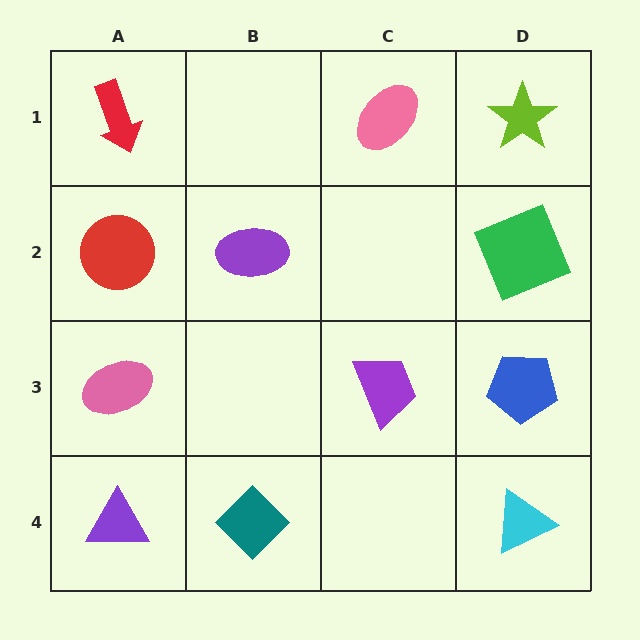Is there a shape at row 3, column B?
No, that cell is empty.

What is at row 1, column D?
A lime star.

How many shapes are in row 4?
3 shapes.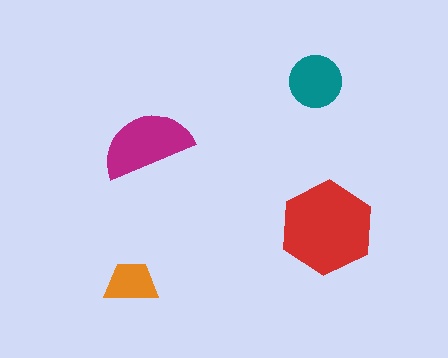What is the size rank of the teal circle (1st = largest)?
3rd.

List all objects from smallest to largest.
The orange trapezoid, the teal circle, the magenta semicircle, the red hexagon.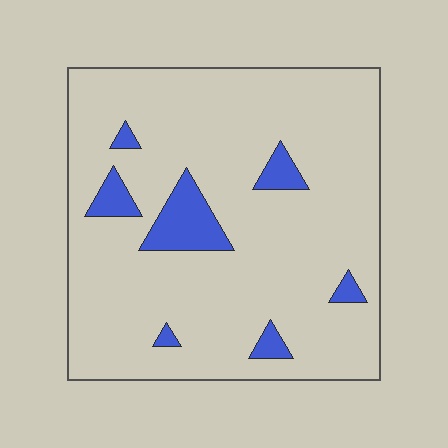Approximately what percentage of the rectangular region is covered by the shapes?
Approximately 10%.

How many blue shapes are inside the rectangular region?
7.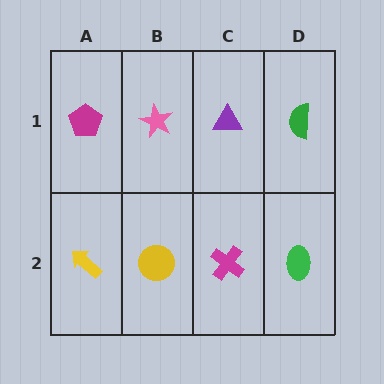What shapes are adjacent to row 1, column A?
A yellow arrow (row 2, column A), a pink star (row 1, column B).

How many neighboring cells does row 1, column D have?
2.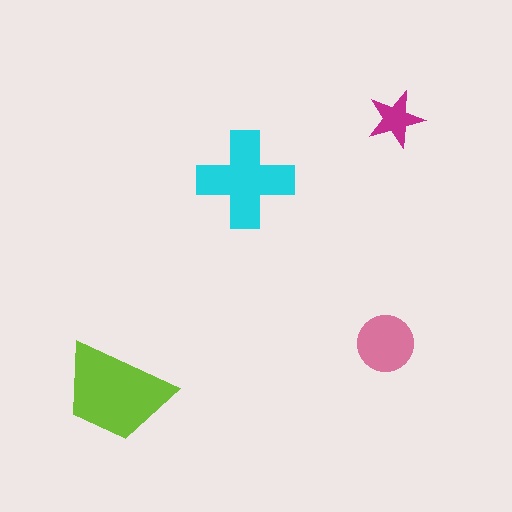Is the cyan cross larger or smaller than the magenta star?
Larger.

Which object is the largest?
The lime trapezoid.